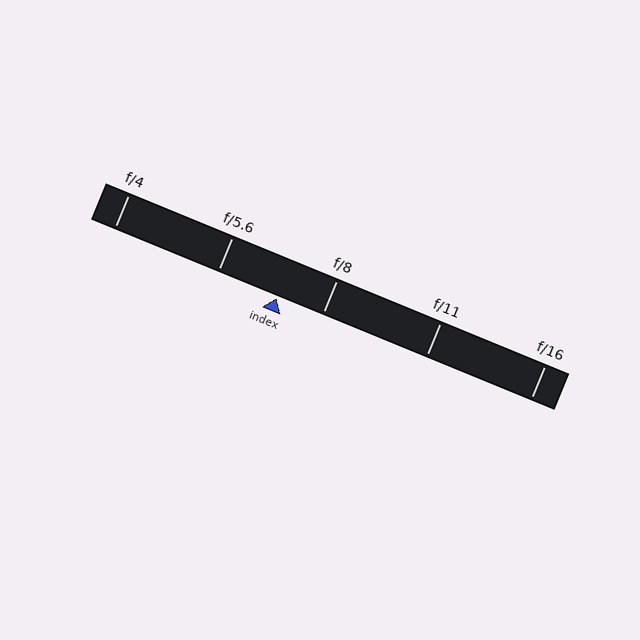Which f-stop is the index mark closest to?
The index mark is closest to f/8.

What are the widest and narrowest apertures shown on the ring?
The widest aperture shown is f/4 and the narrowest is f/16.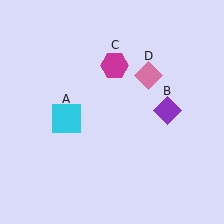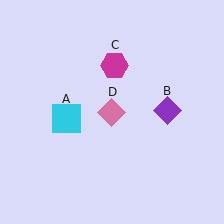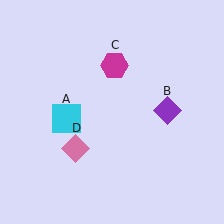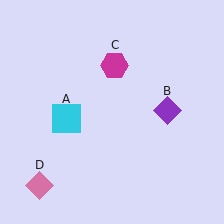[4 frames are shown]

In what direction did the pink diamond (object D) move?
The pink diamond (object D) moved down and to the left.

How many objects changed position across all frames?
1 object changed position: pink diamond (object D).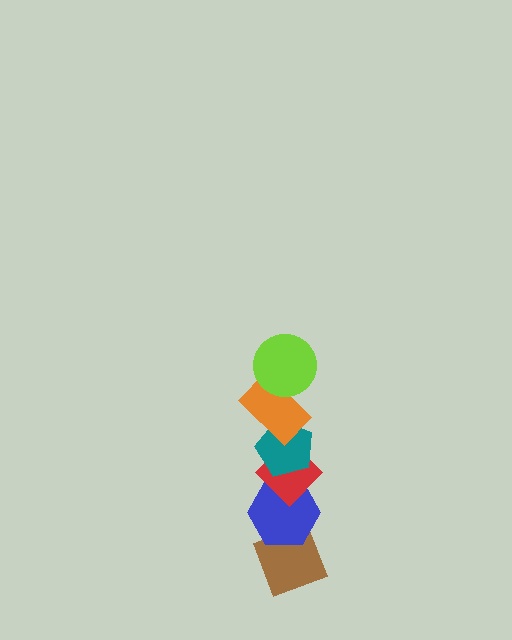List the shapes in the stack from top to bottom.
From top to bottom: the lime circle, the orange rectangle, the teal pentagon, the red diamond, the blue hexagon, the brown diamond.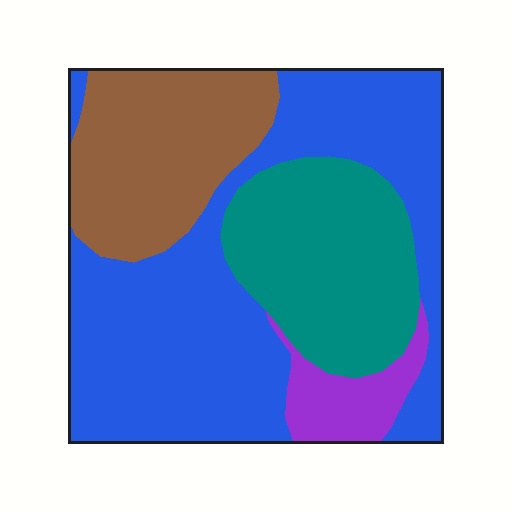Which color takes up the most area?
Blue, at roughly 50%.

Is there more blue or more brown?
Blue.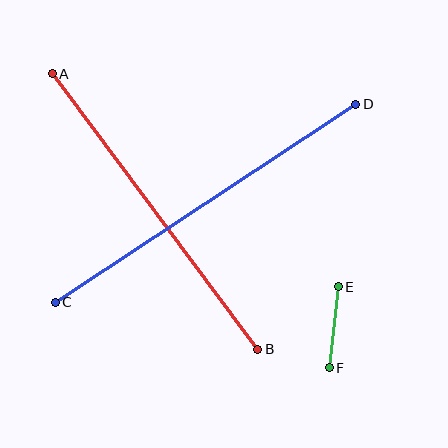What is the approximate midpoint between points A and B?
The midpoint is at approximately (155, 211) pixels.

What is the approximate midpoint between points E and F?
The midpoint is at approximately (334, 327) pixels.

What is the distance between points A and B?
The distance is approximately 344 pixels.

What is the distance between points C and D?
The distance is approximately 360 pixels.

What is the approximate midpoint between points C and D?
The midpoint is at approximately (206, 203) pixels.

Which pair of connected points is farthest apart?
Points C and D are farthest apart.